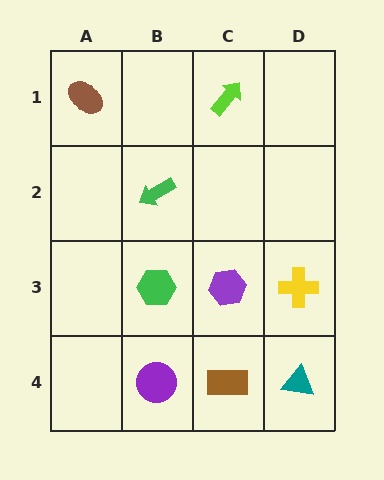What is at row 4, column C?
A brown rectangle.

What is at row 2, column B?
A green arrow.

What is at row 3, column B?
A green hexagon.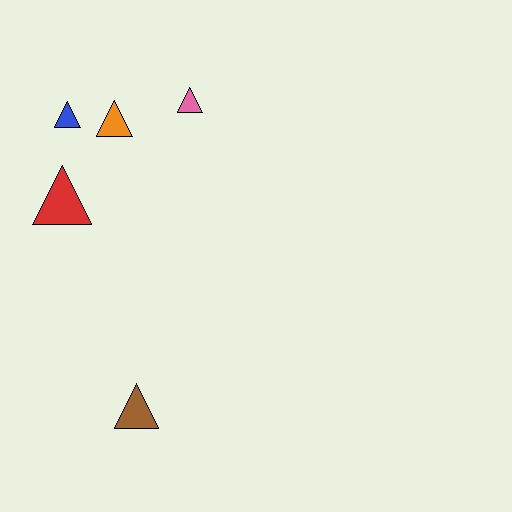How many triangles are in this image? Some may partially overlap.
There are 5 triangles.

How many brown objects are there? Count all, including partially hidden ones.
There is 1 brown object.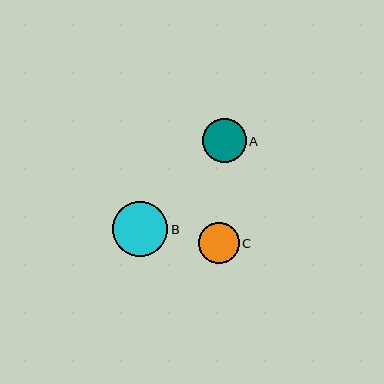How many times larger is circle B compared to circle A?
Circle B is approximately 1.3 times the size of circle A.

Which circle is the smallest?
Circle C is the smallest with a size of approximately 41 pixels.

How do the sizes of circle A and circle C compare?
Circle A and circle C are approximately the same size.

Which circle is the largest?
Circle B is the largest with a size of approximately 55 pixels.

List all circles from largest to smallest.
From largest to smallest: B, A, C.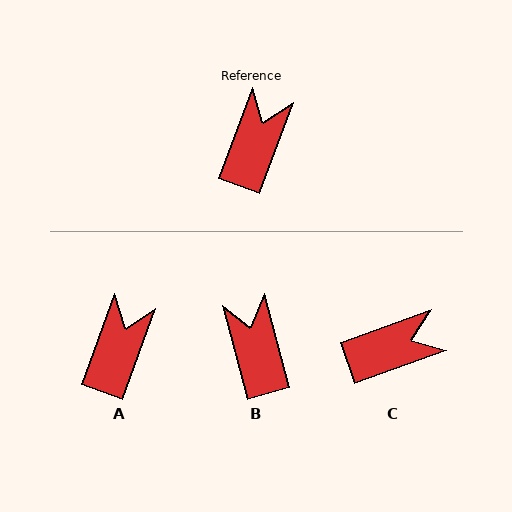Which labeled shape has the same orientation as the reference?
A.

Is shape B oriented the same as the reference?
No, it is off by about 35 degrees.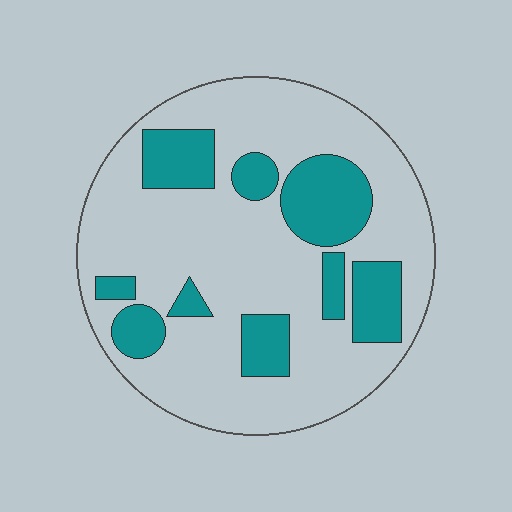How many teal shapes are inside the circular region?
9.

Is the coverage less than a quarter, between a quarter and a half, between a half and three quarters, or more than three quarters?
Between a quarter and a half.